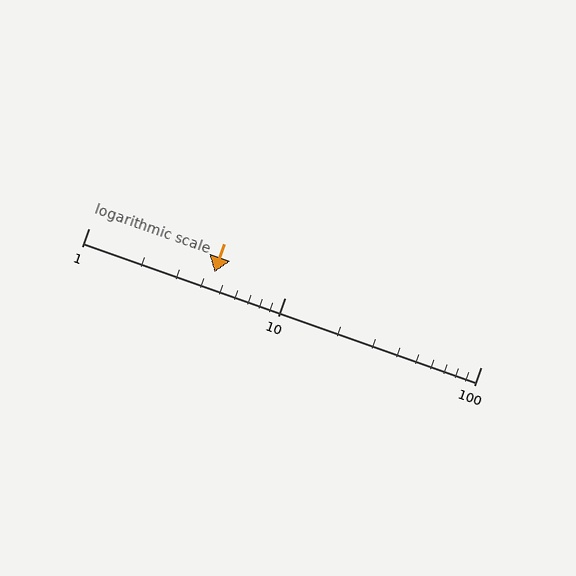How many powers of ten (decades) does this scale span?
The scale spans 2 decades, from 1 to 100.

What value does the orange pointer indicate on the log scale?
The pointer indicates approximately 4.4.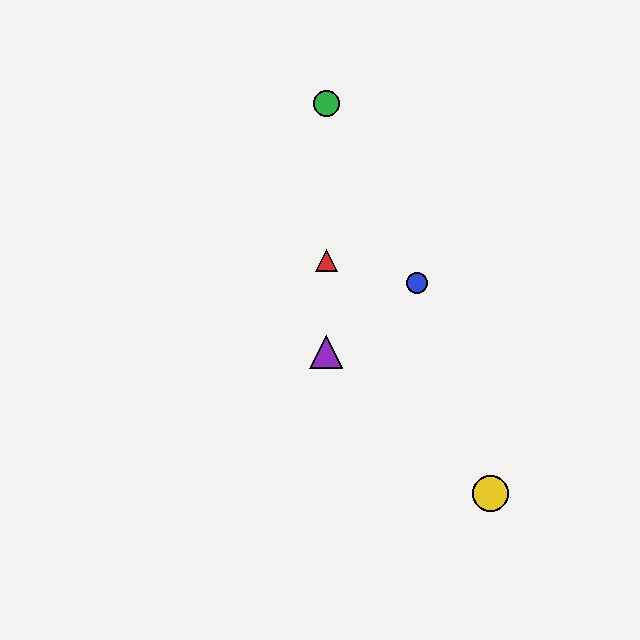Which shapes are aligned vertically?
The red triangle, the green circle, the purple triangle are aligned vertically.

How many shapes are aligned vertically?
3 shapes (the red triangle, the green circle, the purple triangle) are aligned vertically.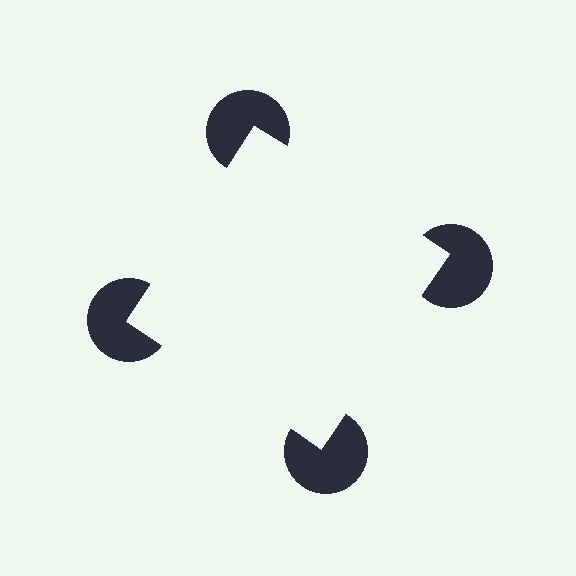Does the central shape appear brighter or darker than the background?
It typically appears slightly brighter than the background, even though no actual brightness change is drawn.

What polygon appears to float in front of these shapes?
An illusory square — its edges are inferred from the aligned wedge cuts in the pac-man discs, not physically drawn.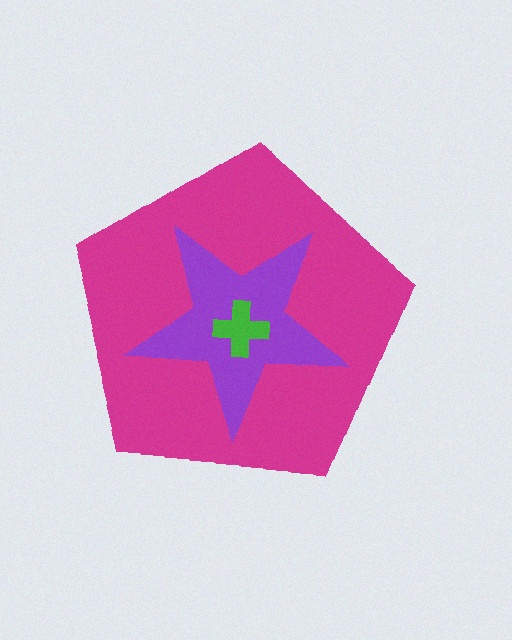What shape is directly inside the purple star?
The green cross.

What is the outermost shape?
The magenta pentagon.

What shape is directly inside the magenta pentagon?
The purple star.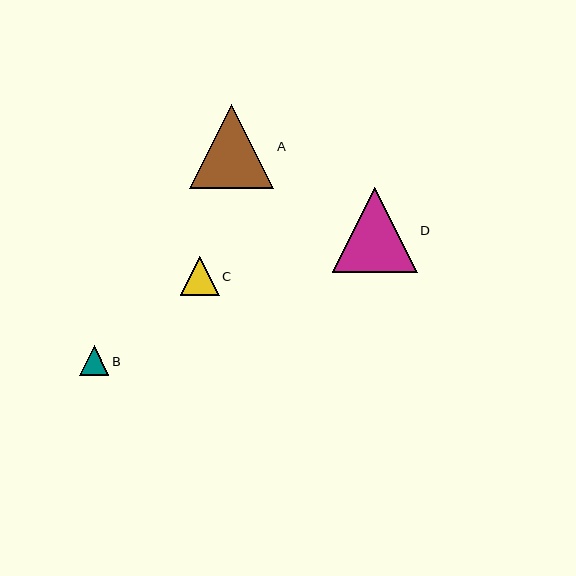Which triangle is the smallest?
Triangle B is the smallest with a size of approximately 29 pixels.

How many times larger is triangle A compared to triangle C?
Triangle A is approximately 2.2 times the size of triangle C.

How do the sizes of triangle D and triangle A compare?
Triangle D and triangle A are approximately the same size.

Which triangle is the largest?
Triangle D is the largest with a size of approximately 85 pixels.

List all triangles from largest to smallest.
From largest to smallest: D, A, C, B.